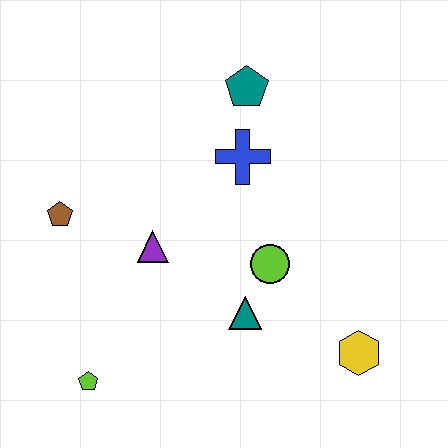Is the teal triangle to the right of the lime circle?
No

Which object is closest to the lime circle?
The teal triangle is closest to the lime circle.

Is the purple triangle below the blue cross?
Yes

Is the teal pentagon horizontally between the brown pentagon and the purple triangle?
No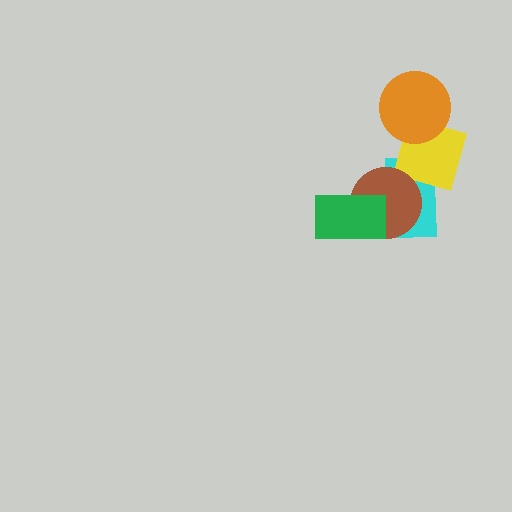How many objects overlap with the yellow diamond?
3 objects overlap with the yellow diamond.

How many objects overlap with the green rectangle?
2 objects overlap with the green rectangle.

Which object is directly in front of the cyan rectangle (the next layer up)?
The yellow diamond is directly in front of the cyan rectangle.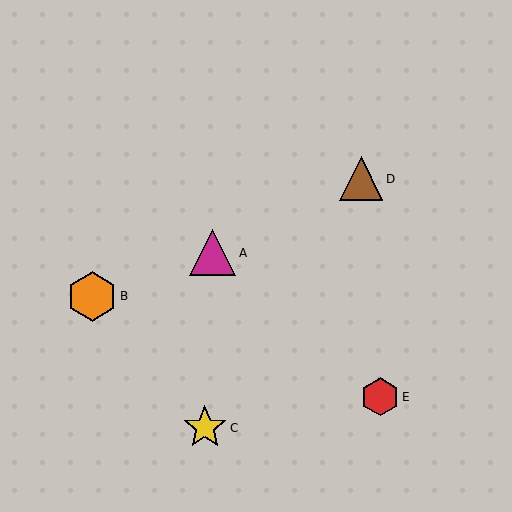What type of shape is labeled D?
Shape D is a brown triangle.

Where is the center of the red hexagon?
The center of the red hexagon is at (380, 397).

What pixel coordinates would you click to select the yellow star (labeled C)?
Click at (205, 428) to select the yellow star C.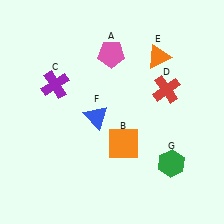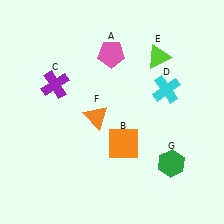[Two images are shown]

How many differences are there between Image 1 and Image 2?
There are 3 differences between the two images.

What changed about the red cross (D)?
In Image 1, D is red. In Image 2, it changed to cyan.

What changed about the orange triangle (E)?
In Image 1, E is orange. In Image 2, it changed to lime.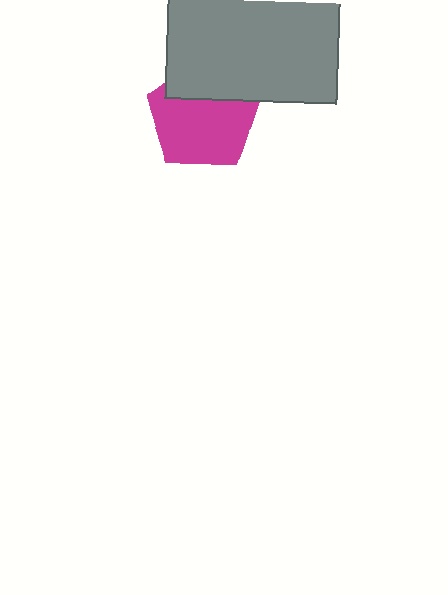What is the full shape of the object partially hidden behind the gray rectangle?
The partially hidden object is a magenta pentagon.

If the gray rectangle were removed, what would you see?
You would see the complete magenta pentagon.